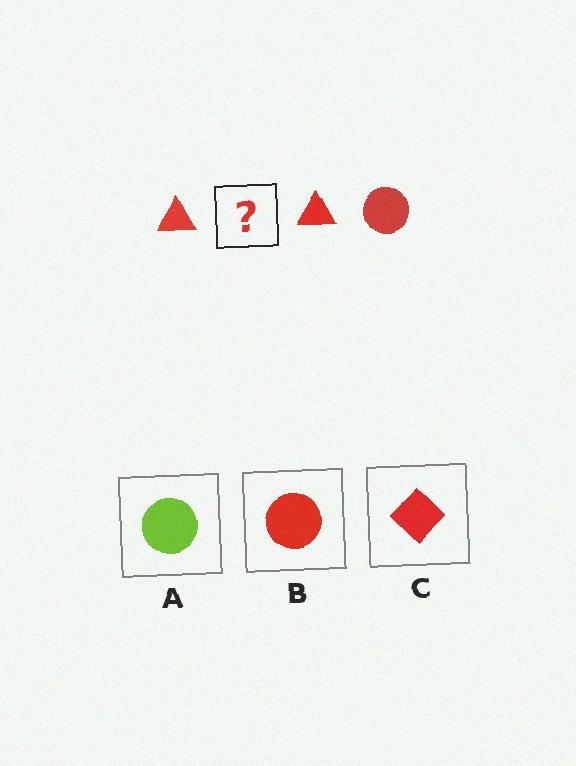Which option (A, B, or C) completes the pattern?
B.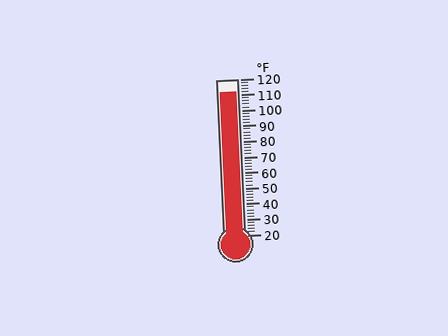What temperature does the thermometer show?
The thermometer shows approximately 112°F.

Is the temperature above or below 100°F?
The temperature is above 100°F.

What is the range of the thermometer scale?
The thermometer scale ranges from 20°F to 120°F.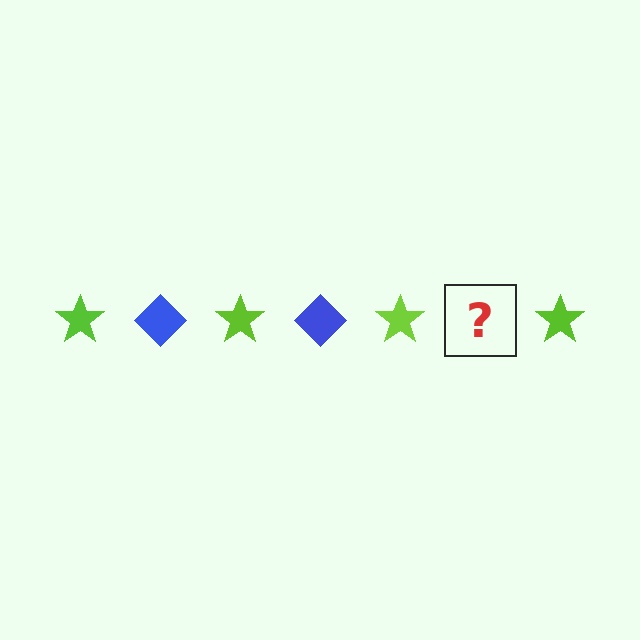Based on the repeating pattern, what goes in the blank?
The blank should be a blue diamond.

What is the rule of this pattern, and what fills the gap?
The rule is that the pattern alternates between lime star and blue diamond. The gap should be filled with a blue diamond.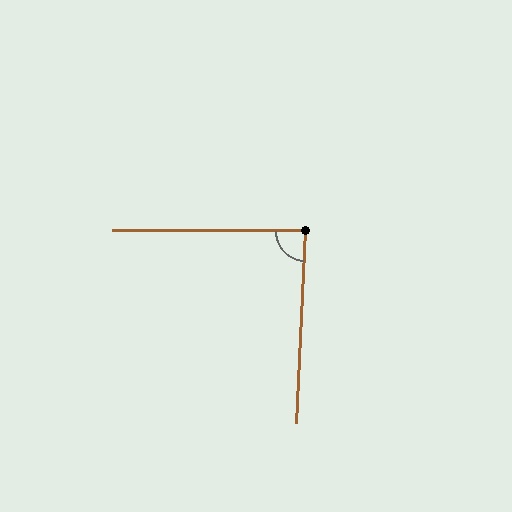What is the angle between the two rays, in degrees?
Approximately 87 degrees.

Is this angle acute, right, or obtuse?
It is approximately a right angle.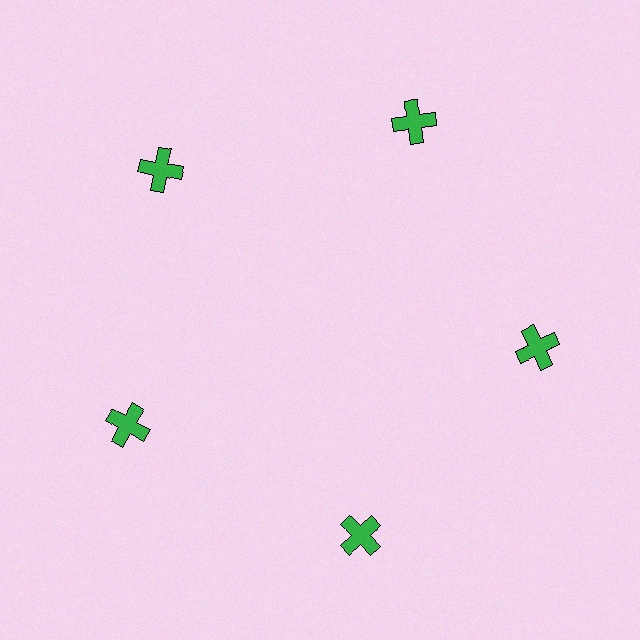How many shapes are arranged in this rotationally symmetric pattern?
There are 5 shapes, arranged in 5 groups of 1.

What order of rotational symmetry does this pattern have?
This pattern has 5-fold rotational symmetry.